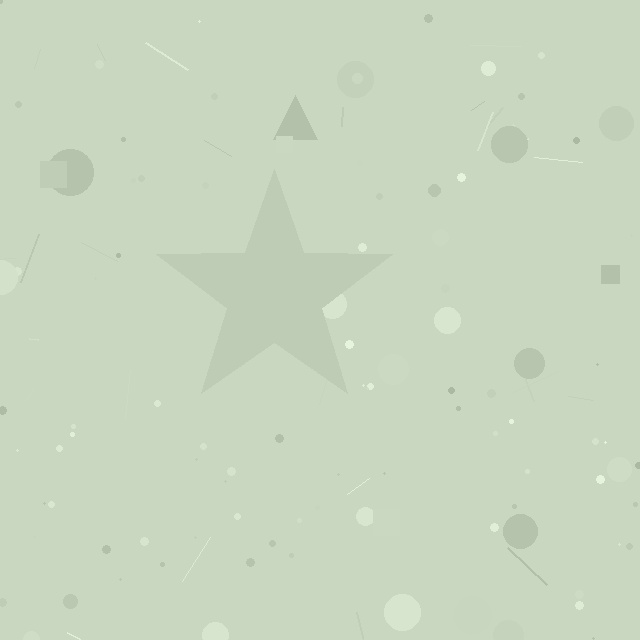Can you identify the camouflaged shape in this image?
The camouflaged shape is a star.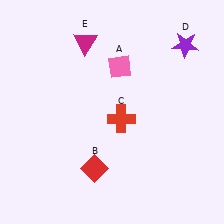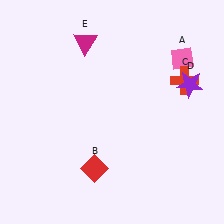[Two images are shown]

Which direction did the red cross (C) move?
The red cross (C) moved right.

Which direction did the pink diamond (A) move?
The pink diamond (A) moved right.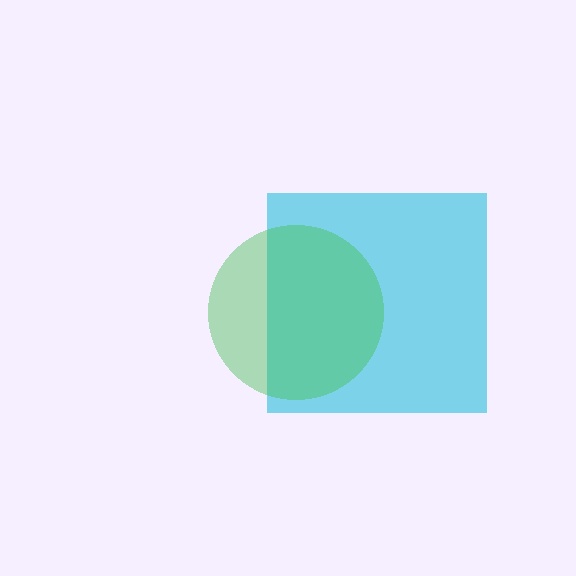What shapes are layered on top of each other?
The layered shapes are: a cyan square, a green circle.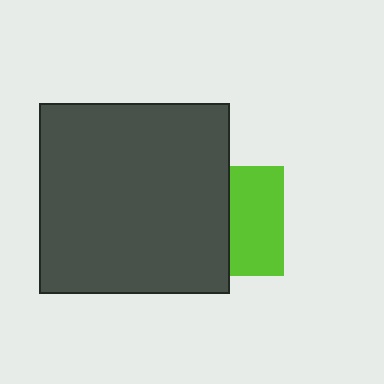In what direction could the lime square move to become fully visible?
The lime square could move right. That would shift it out from behind the dark gray square entirely.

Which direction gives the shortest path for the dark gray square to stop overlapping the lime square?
Moving left gives the shortest separation.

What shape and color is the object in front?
The object in front is a dark gray square.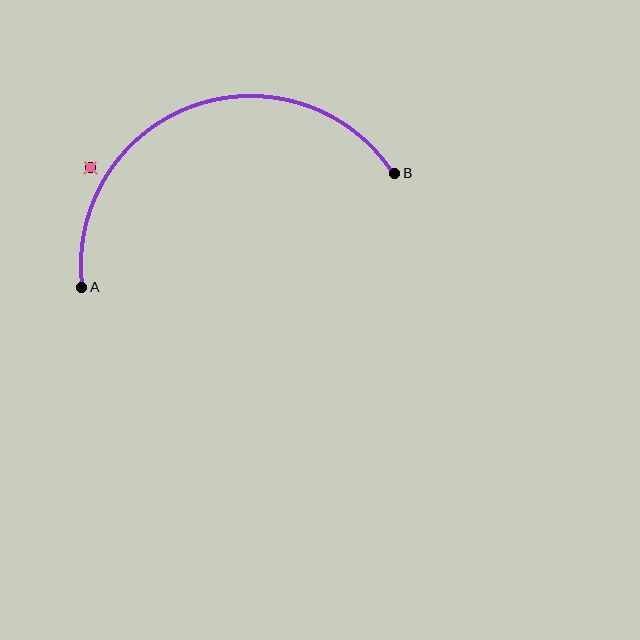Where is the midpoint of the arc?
The arc midpoint is the point on the curve farthest from the straight line joining A and B. It sits above that line.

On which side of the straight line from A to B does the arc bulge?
The arc bulges above the straight line connecting A and B.